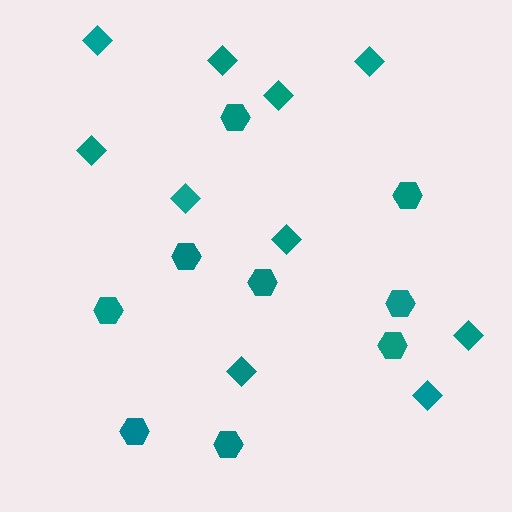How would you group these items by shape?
There are 2 groups: one group of diamonds (10) and one group of hexagons (9).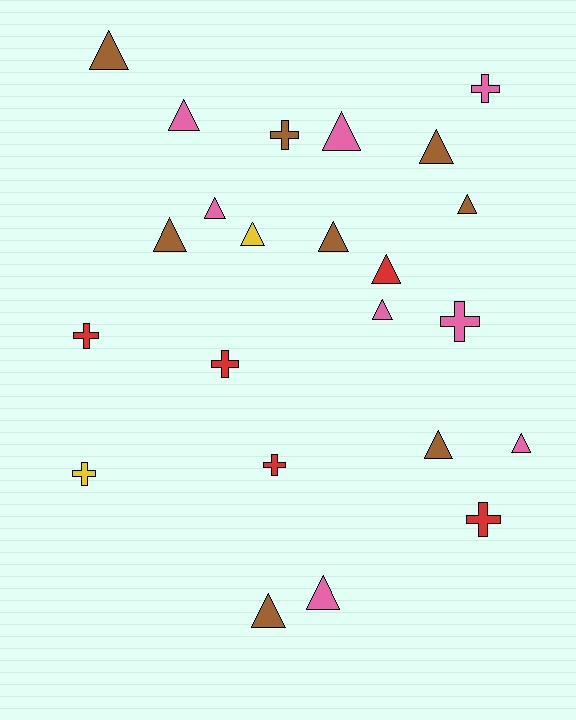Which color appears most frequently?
Pink, with 8 objects.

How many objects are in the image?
There are 23 objects.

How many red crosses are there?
There are 4 red crosses.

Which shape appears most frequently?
Triangle, with 15 objects.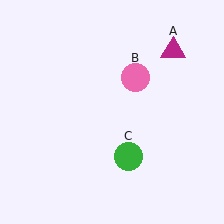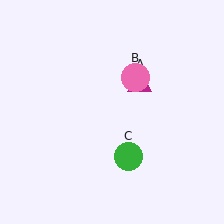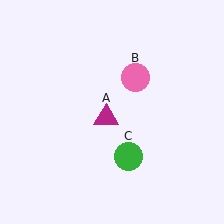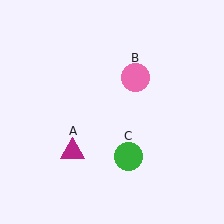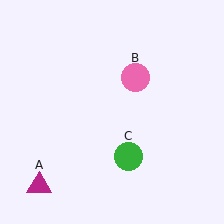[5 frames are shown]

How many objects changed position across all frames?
1 object changed position: magenta triangle (object A).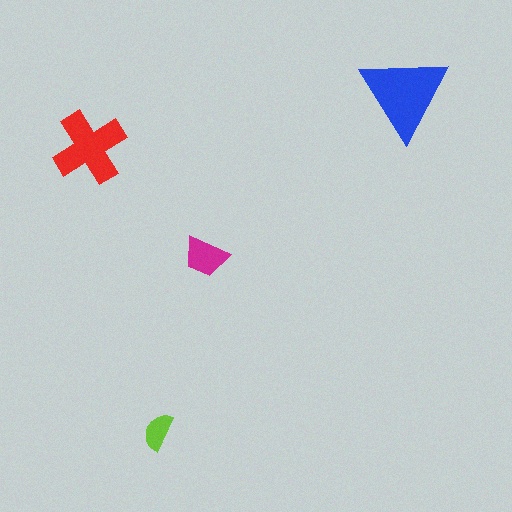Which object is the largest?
The blue triangle.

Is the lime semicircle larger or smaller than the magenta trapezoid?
Smaller.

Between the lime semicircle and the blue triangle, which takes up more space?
The blue triangle.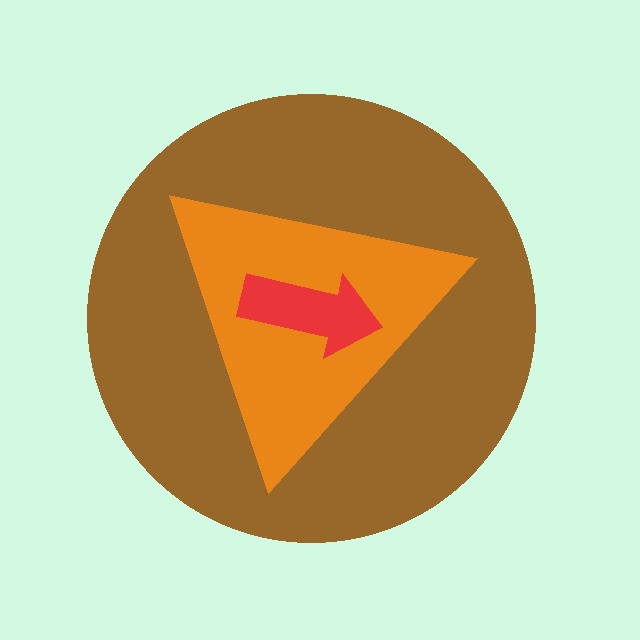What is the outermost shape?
The brown circle.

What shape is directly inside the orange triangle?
The red arrow.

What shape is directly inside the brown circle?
The orange triangle.